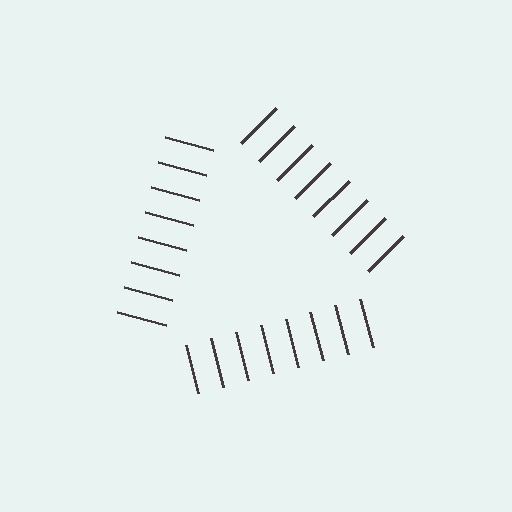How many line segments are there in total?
24 — 8 along each of the 3 edges.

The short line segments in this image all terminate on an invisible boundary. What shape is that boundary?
An illusory triangle — the line segments terminate on its edges but no continuous stroke is drawn.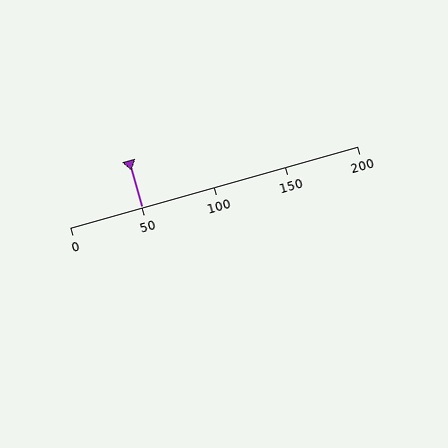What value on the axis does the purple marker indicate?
The marker indicates approximately 50.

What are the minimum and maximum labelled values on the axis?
The axis runs from 0 to 200.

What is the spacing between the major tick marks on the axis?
The major ticks are spaced 50 apart.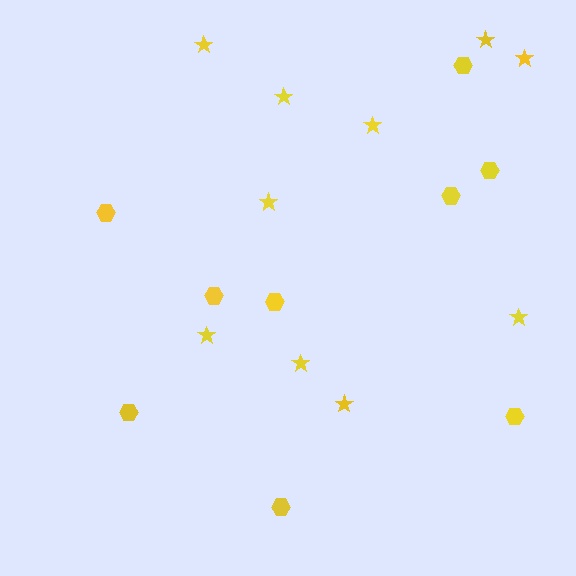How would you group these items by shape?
There are 2 groups: one group of hexagons (9) and one group of stars (10).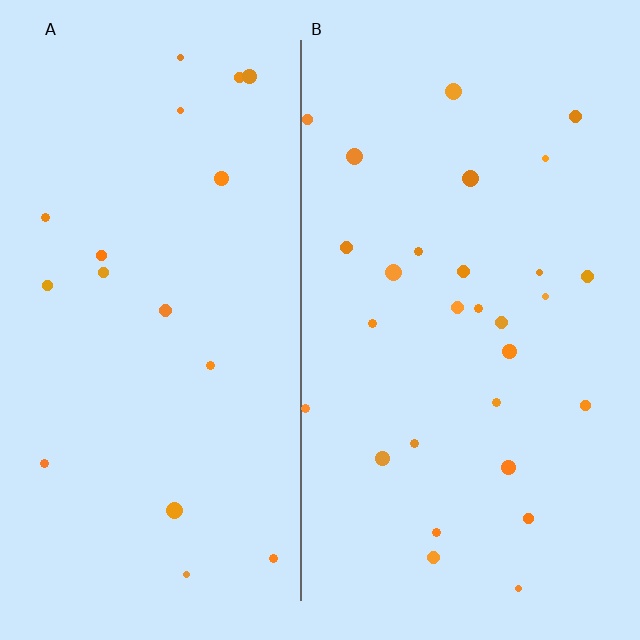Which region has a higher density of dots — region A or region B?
B (the right).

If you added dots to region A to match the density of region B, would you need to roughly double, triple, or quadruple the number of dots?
Approximately double.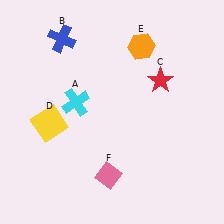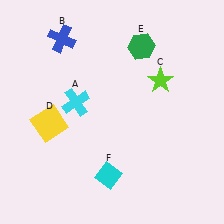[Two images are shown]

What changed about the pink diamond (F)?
In Image 1, F is pink. In Image 2, it changed to cyan.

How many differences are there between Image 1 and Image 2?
There are 3 differences between the two images.